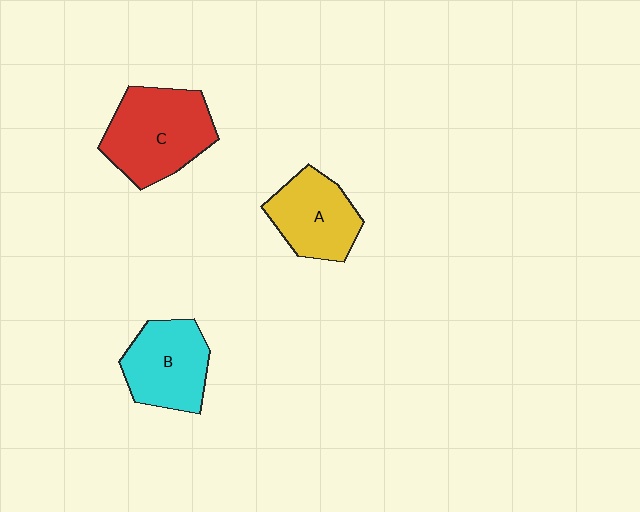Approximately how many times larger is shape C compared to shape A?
Approximately 1.3 times.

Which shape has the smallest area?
Shape A (yellow).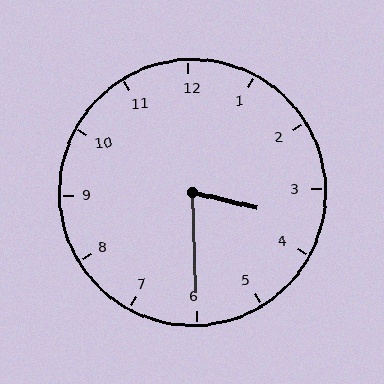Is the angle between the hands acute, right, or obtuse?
It is acute.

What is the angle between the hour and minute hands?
Approximately 75 degrees.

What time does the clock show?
3:30.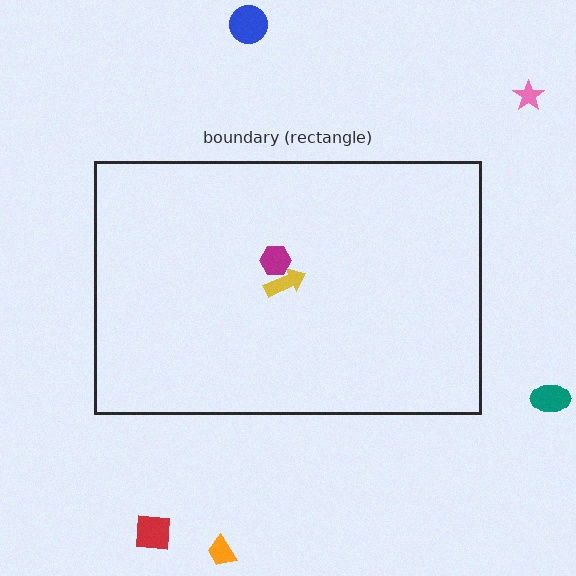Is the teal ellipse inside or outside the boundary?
Outside.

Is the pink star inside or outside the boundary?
Outside.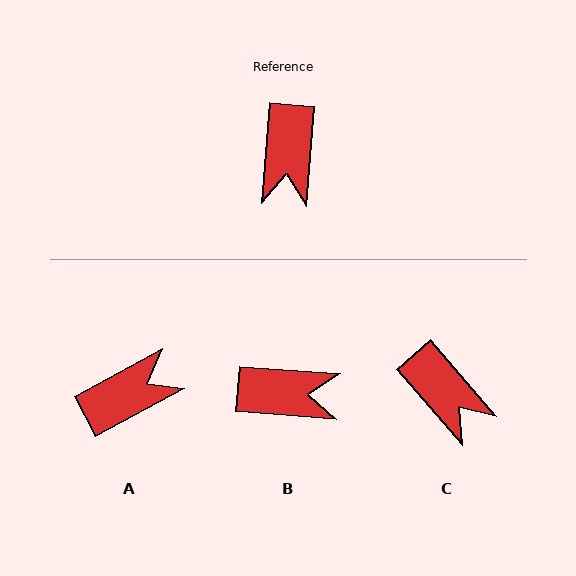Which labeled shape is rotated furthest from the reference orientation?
A, about 123 degrees away.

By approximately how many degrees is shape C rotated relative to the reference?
Approximately 45 degrees counter-clockwise.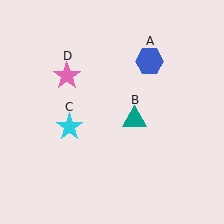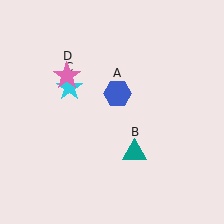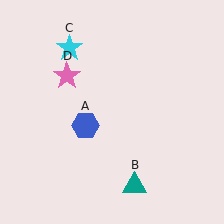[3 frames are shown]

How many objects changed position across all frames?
3 objects changed position: blue hexagon (object A), teal triangle (object B), cyan star (object C).